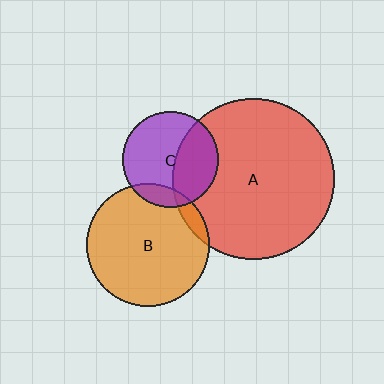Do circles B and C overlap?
Yes.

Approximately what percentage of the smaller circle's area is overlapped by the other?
Approximately 15%.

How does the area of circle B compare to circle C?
Approximately 1.6 times.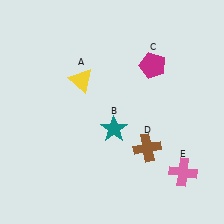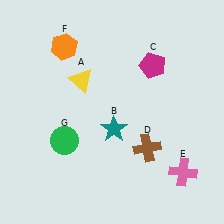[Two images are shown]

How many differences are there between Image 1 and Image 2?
There are 2 differences between the two images.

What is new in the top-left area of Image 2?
An orange hexagon (F) was added in the top-left area of Image 2.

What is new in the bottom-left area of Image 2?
A green circle (G) was added in the bottom-left area of Image 2.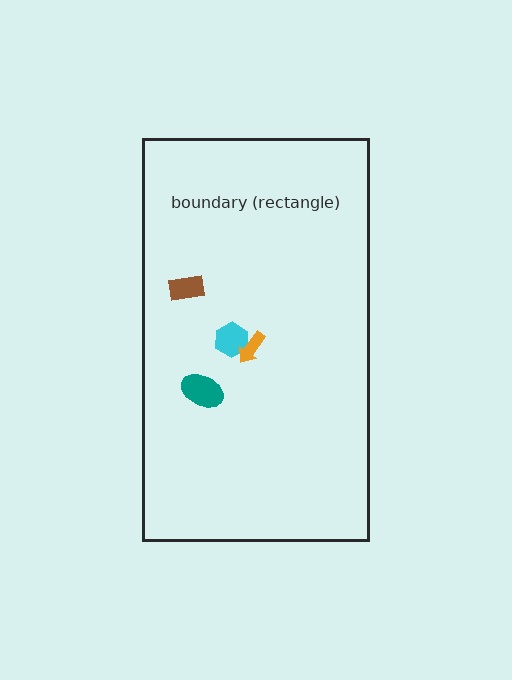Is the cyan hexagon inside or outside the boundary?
Inside.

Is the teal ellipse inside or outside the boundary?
Inside.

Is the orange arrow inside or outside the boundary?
Inside.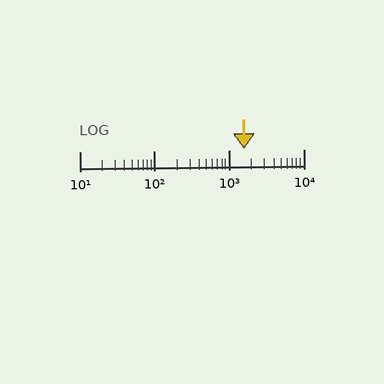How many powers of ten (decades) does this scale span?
The scale spans 3 decades, from 10 to 10000.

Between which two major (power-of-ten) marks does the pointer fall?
The pointer is between 1000 and 10000.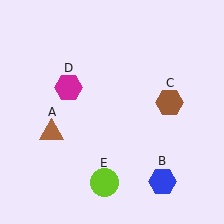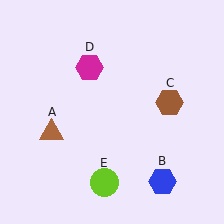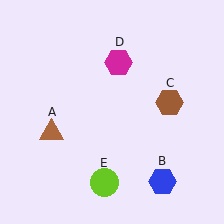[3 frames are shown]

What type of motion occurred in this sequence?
The magenta hexagon (object D) rotated clockwise around the center of the scene.